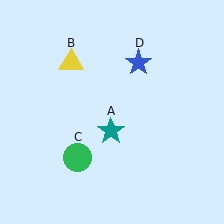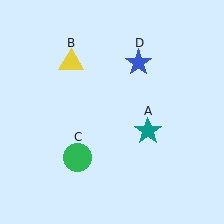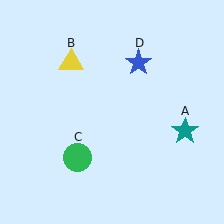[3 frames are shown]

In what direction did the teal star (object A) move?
The teal star (object A) moved right.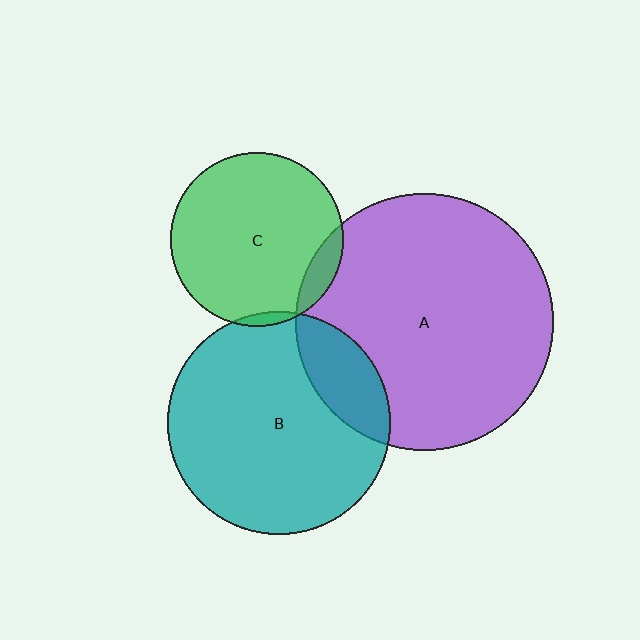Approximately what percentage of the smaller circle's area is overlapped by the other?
Approximately 10%.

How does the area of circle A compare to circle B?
Approximately 1.3 times.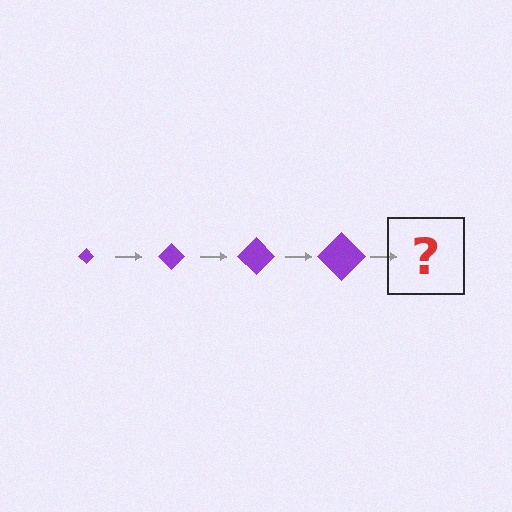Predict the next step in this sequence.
The next step is a purple diamond, larger than the previous one.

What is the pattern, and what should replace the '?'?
The pattern is that the diamond gets progressively larger each step. The '?' should be a purple diamond, larger than the previous one.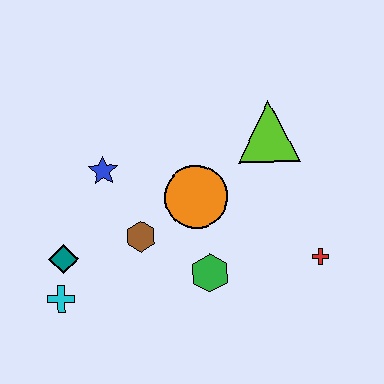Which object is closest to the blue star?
The brown hexagon is closest to the blue star.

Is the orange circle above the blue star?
No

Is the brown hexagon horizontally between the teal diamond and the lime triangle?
Yes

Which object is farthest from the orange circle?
The cyan cross is farthest from the orange circle.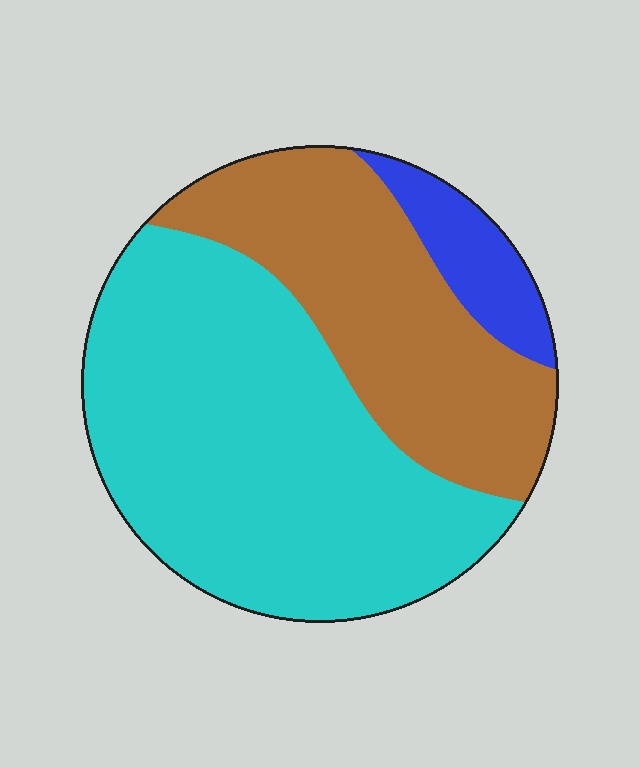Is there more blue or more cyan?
Cyan.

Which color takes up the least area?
Blue, at roughly 10%.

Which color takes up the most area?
Cyan, at roughly 55%.